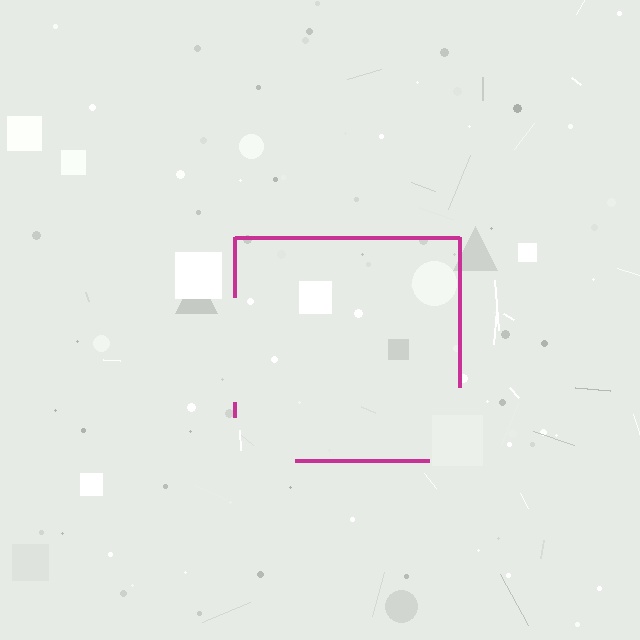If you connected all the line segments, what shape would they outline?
They would outline a square.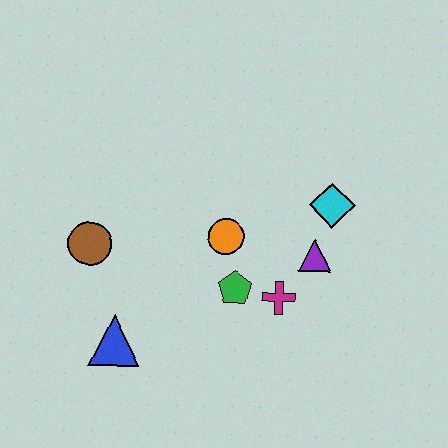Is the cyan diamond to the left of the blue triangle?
No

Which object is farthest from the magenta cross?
The brown circle is farthest from the magenta cross.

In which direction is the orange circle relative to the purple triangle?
The orange circle is to the left of the purple triangle.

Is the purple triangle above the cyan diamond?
No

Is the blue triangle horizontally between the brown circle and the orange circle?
Yes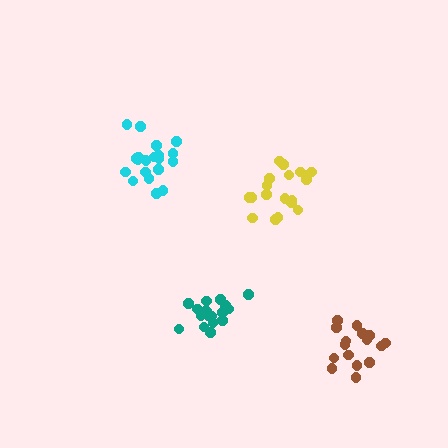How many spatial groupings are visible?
There are 4 spatial groupings.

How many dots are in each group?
Group 1: 18 dots, Group 2: 16 dots, Group 3: 18 dots, Group 4: 20 dots (72 total).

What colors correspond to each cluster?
The clusters are colored: teal, brown, yellow, cyan.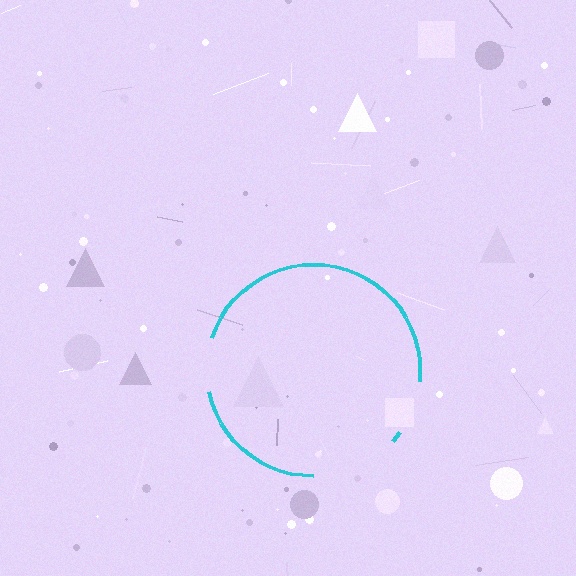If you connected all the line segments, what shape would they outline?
They would outline a circle.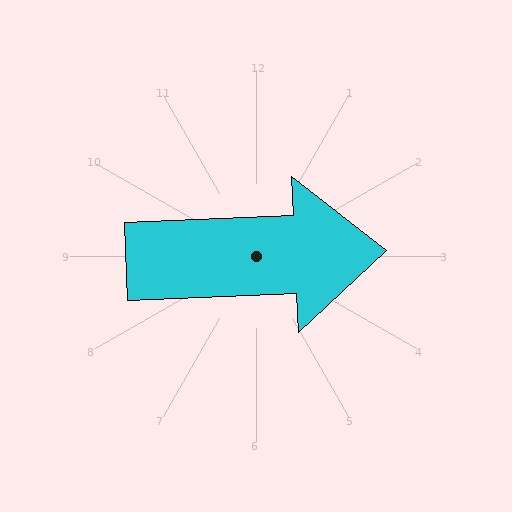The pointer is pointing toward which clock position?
Roughly 3 o'clock.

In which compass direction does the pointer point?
East.